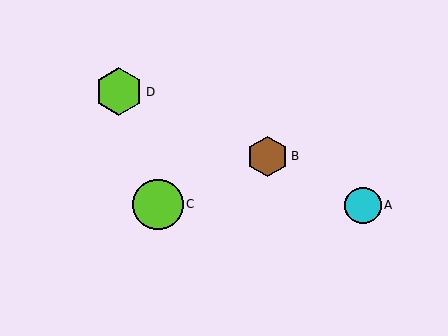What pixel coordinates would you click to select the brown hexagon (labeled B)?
Click at (267, 156) to select the brown hexagon B.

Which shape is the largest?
The lime circle (labeled C) is the largest.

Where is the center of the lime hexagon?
The center of the lime hexagon is at (119, 92).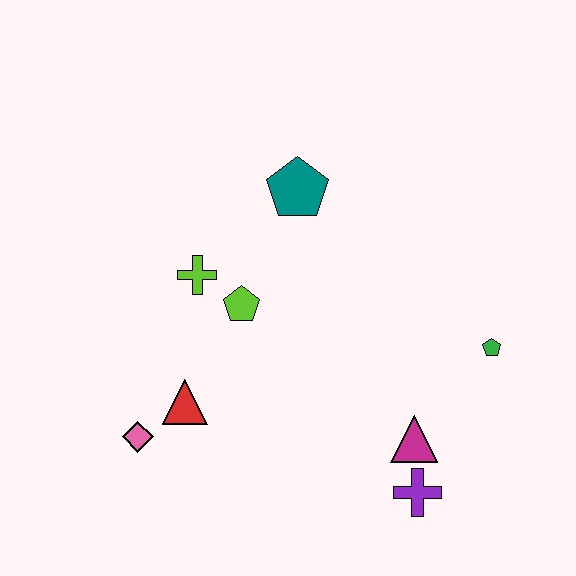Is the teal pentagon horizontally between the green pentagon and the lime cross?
Yes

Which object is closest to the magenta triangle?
The purple cross is closest to the magenta triangle.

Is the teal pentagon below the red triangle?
No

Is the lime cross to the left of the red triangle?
No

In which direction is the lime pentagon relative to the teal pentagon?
The lime pentagon is below the teal pentagon.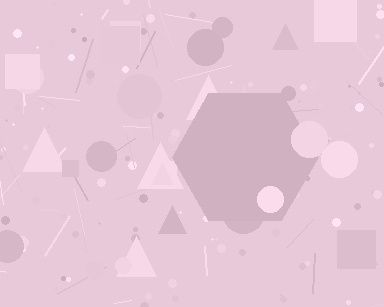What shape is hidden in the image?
A hexagon is hidden in the image.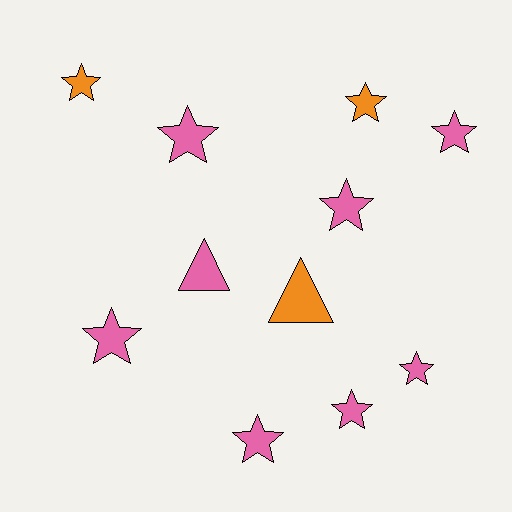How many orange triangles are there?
There is 1 orange triangle.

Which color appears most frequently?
Pink, with 8 objects.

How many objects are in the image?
There are 11 objects.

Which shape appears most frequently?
Star, with 9 objects.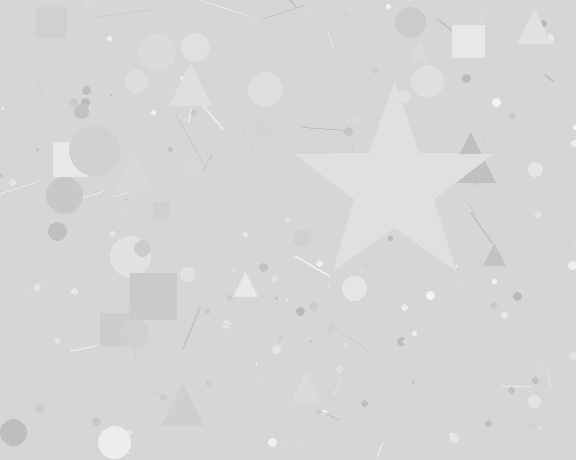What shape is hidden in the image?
A star is hidden in the image.